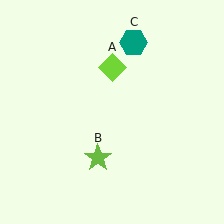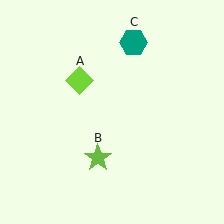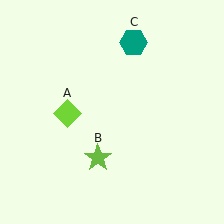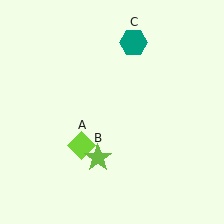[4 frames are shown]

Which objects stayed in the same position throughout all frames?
Lime star (object B) and teal hexagon (object C) remained stationary.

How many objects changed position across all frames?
1 object changed position: lime diamond (object A).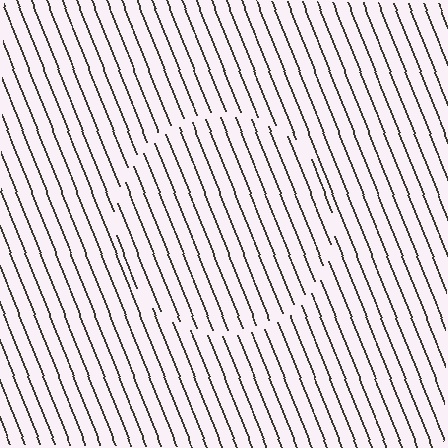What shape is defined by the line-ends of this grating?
An illusory circle. The interior of the shape contains the same grating, shifted by half a period — the contour is defined by the phase discontinuity where line-ends from the inner and outer gratings abut.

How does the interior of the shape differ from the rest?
The interior of the shape contains the same grating, shifted by half a period — the contour is defined by the phase discontinuity where line-ends from the inner and outer gratings abut.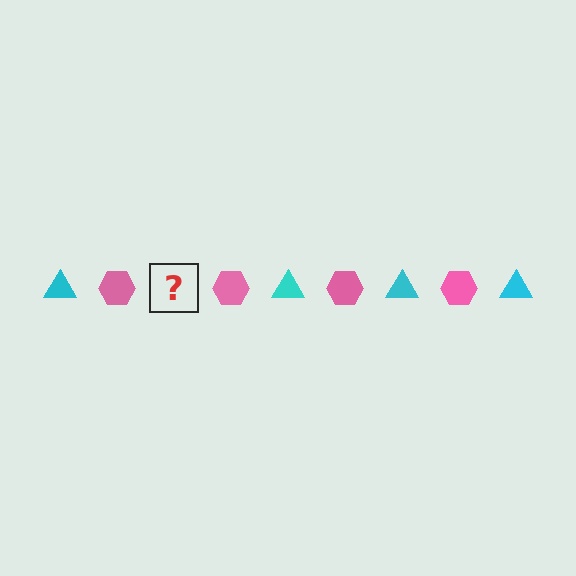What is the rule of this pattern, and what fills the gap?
The rule is that the pattern alternates between cyan triangle and pink hexagon. The gap should be filled with a cyan triangle.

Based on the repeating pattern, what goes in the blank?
The blank should be a cyan triangle.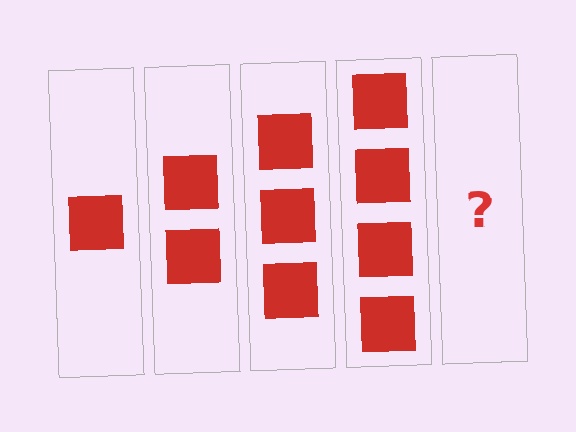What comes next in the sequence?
The next element should be 5 squares.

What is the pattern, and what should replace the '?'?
The pattern is that each step adds one more square. The '?' should be 5 squares.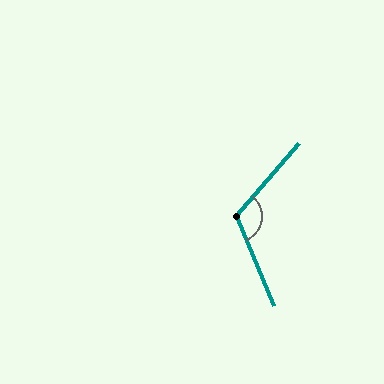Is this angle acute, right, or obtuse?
It is obtuse.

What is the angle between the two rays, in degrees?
Approximately 116 degrees.